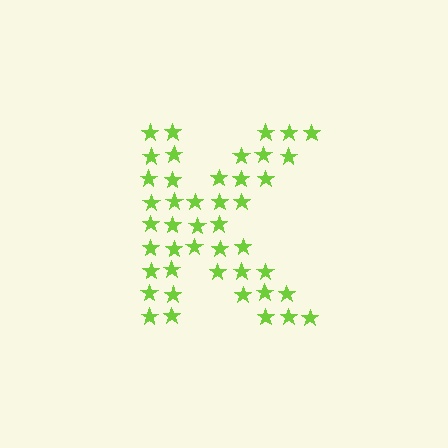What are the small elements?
The small elements are stars.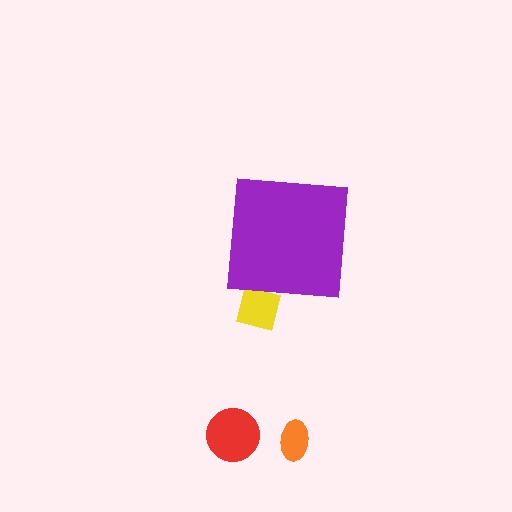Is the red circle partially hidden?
No, the red circle is fully visible.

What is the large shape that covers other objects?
A purple square.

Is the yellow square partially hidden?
Yes, the yellow square is partially hidden behind the purple square.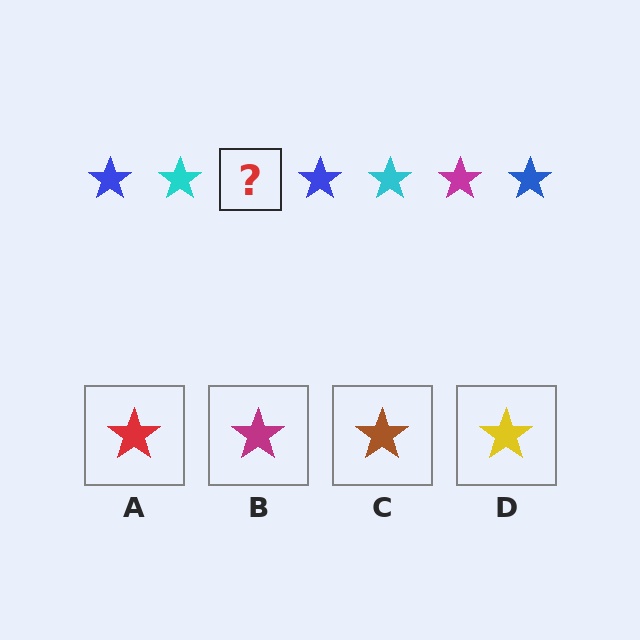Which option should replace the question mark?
Option B.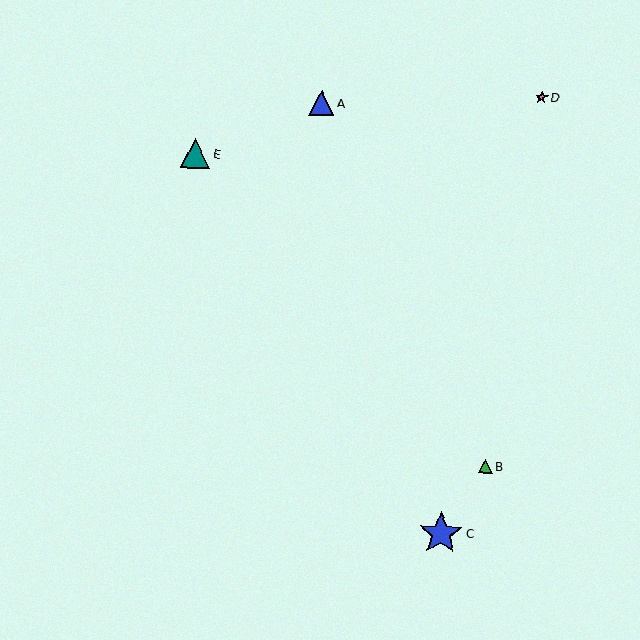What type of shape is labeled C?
Shape C is a blue star.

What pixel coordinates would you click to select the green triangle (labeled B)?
Click at (485, 466) to select the green triangle B.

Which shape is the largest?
The blue star (labeled C) is the largest.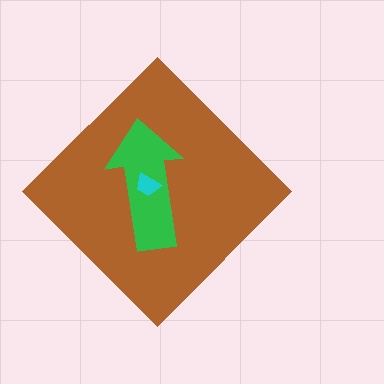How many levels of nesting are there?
3.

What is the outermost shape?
The brown diamond.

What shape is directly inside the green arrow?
The cyan trapezoid.